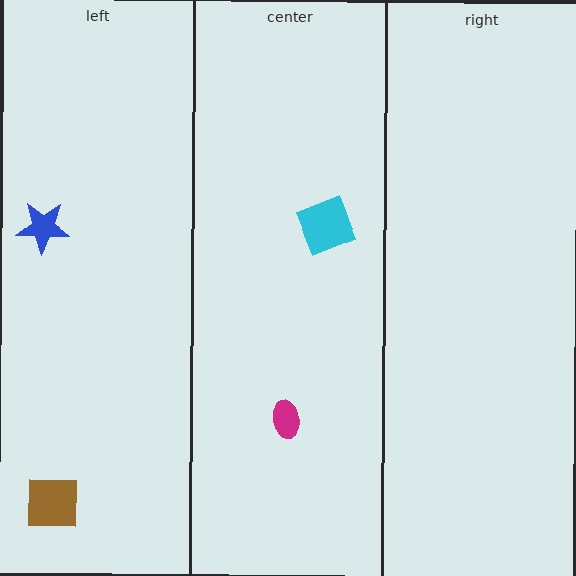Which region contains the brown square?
The left region.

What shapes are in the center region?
The magenta ellipse, the cyan square.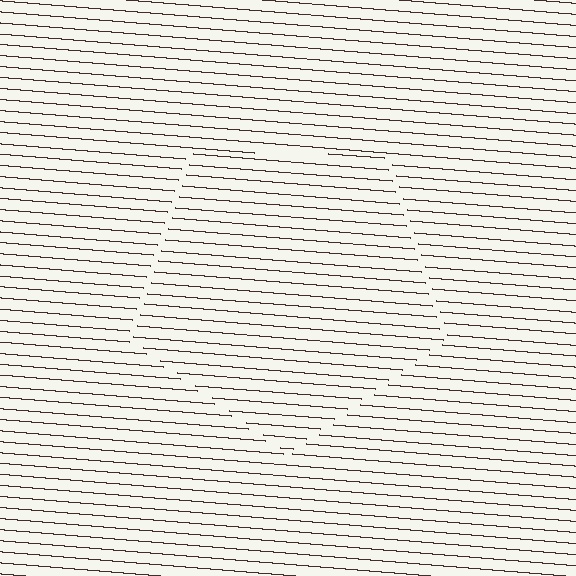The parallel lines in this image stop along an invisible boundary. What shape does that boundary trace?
An illusory pentagon. The interior of the shape contains the same grating, shifted by half a period — the contour is defined by the phase discontinuity where line-ends from the inner and outer gratings abut.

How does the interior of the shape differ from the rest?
The interior of the shape contains the same grating, shifted by half a period — the contour is defined by the phase discontinuity where line-ends from the inner and outer gratings abut.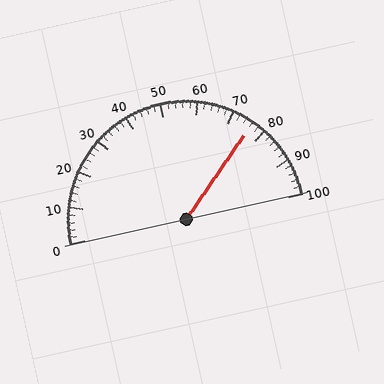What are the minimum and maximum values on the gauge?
The gauge ranges from 0 to 100.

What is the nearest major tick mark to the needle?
The nearest major tick mark is 80.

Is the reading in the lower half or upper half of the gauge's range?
The reading is in the upper half of the range (0 to 100).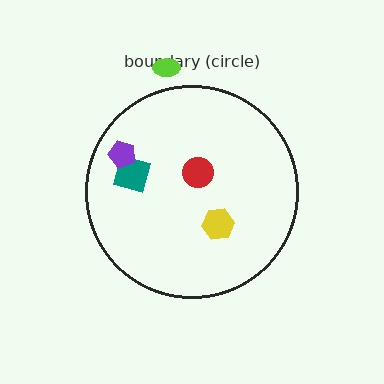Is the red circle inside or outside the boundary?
Inside.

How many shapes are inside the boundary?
4 inside, 1 outside.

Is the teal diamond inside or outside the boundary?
Inside.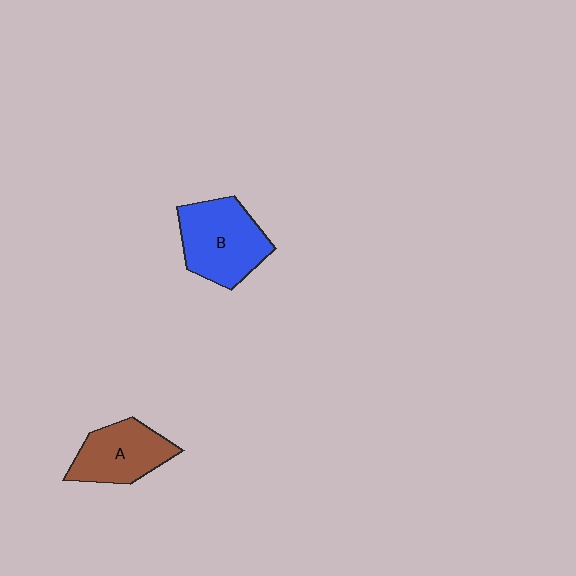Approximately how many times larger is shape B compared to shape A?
Approximately 1.2 times.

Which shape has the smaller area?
Shape A (brown).